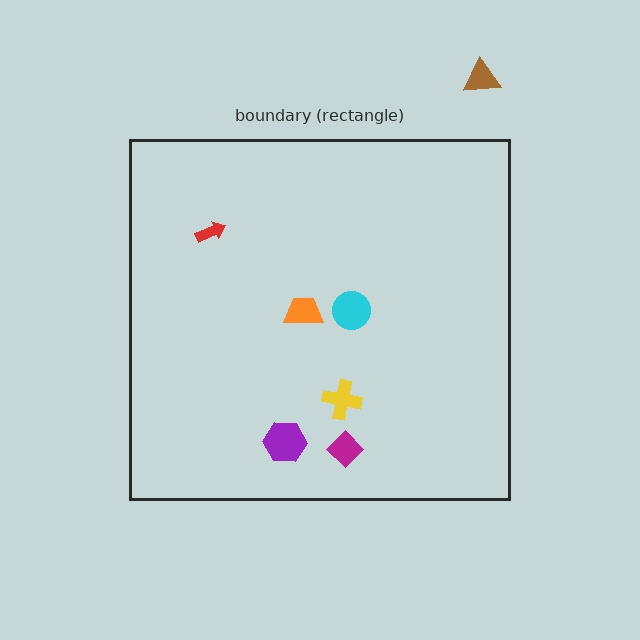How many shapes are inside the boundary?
6 inside, 1 outside.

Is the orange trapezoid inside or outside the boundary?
Inside.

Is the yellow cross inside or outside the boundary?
Inside.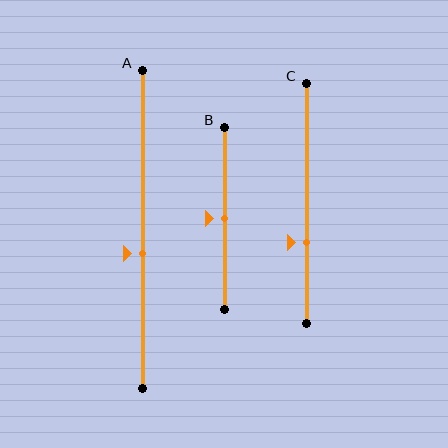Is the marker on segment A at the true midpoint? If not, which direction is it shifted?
No, the marker on segment A is shifted downward by about 8% of the segment length.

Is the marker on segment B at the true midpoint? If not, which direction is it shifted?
Yes, the marker on segment B is at the true midpoint.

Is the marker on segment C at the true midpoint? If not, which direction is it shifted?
No, the marker on segment C is shifted downward by about 16% of the segment length.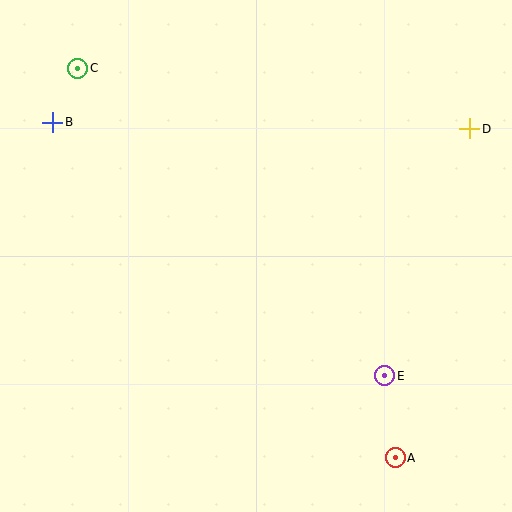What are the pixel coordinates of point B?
Point B is at (53, 122).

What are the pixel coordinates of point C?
Point C is at (78, 68).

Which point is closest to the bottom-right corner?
Point A is closest to the bottom-right corner.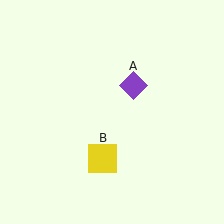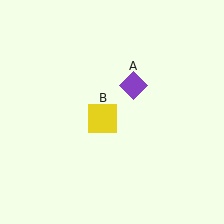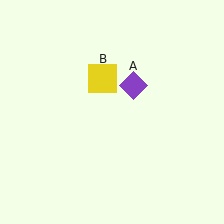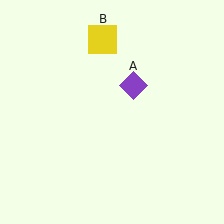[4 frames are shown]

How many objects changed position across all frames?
1 object changed position: yellow square (object B).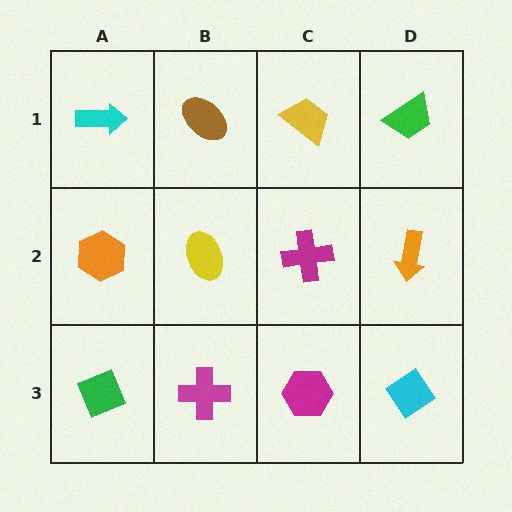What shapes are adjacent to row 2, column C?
A yellow trapezoid (row 1, column C), a magenta hexagon (row 3, column C), a yellow ellipse (row 2, column B), an orange arrow (row 2, column D).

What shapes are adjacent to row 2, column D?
A green trapezoid (row 1, column D), a cyan diamond (row 3, column D), a magenta cross (row 2, column C).